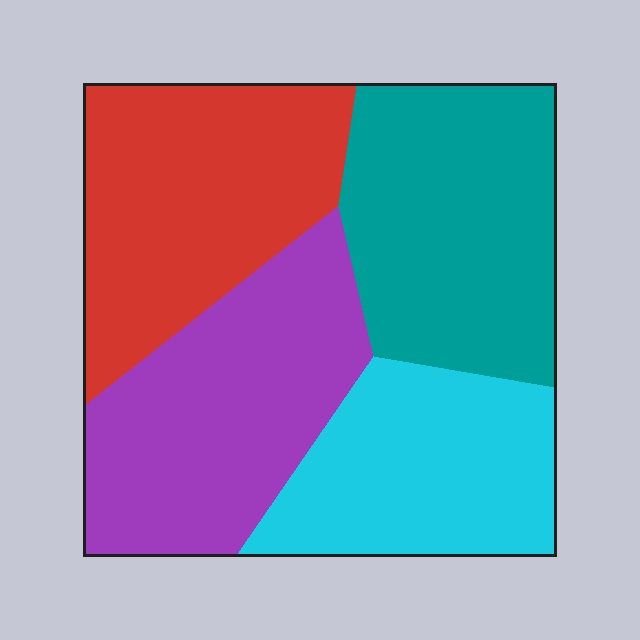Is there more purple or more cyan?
Purple.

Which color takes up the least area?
Cyan, at roughly 20%.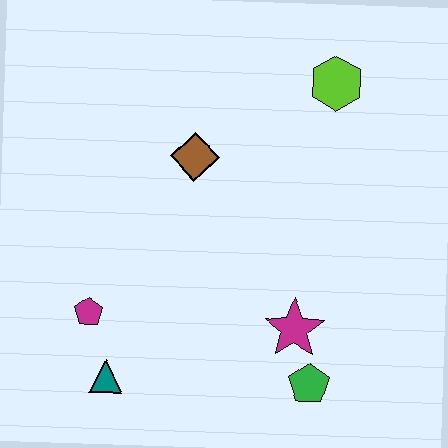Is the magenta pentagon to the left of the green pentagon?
Yes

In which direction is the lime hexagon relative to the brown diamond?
The lime hexagon is to the right of the brown diamond.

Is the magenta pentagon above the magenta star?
Yes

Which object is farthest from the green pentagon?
The lime hexagon is farthest from the green pentagon.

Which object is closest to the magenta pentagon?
The teal triangle is closest to the magenta pentagon.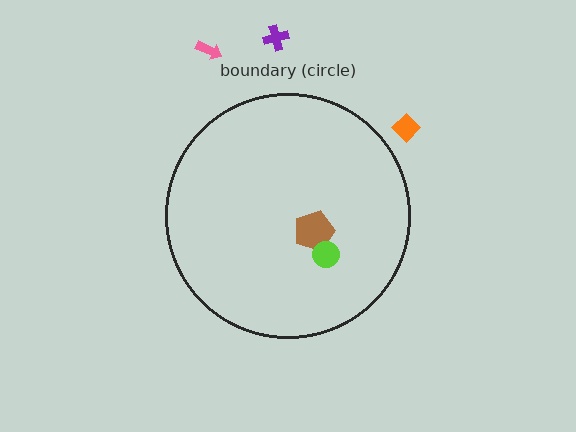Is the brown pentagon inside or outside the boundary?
Inside.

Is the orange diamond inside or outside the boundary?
Outside.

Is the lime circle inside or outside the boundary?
Inside.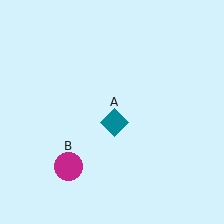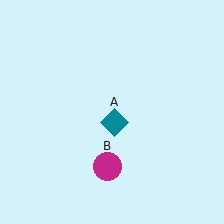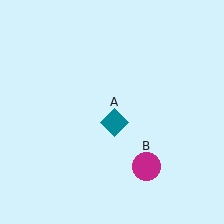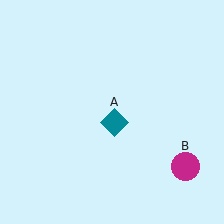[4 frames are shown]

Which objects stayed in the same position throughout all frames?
Teal diamond (object A) remained stationary.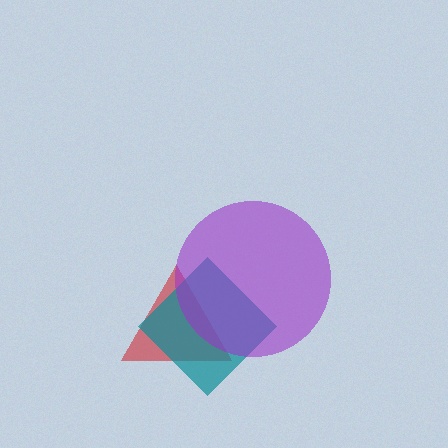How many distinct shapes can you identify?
There are 3 distinct shapes: a red triangle, a teal diamond, a purple circle.